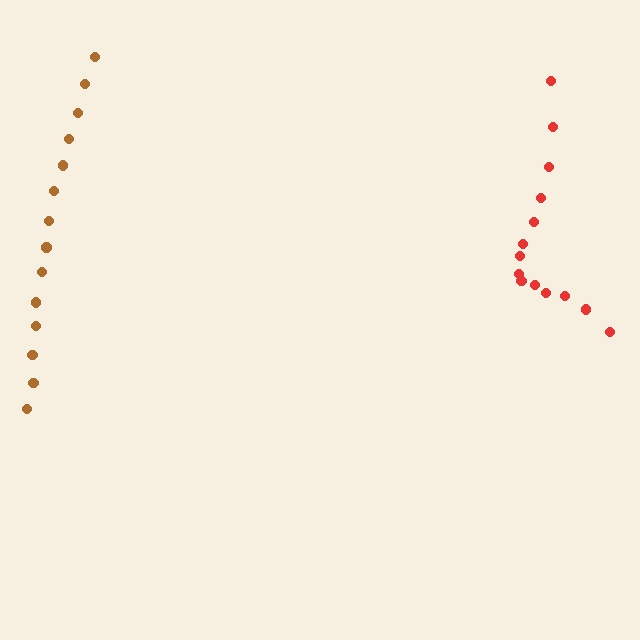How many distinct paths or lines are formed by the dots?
There are 2 distinct paths.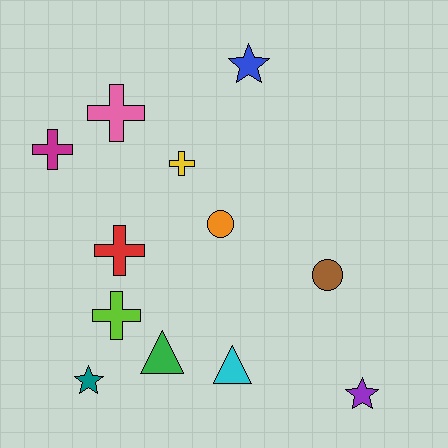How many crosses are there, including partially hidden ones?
There are 5 crosses.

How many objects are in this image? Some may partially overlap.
There are 12 objects.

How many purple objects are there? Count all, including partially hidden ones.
There is 1 purple object.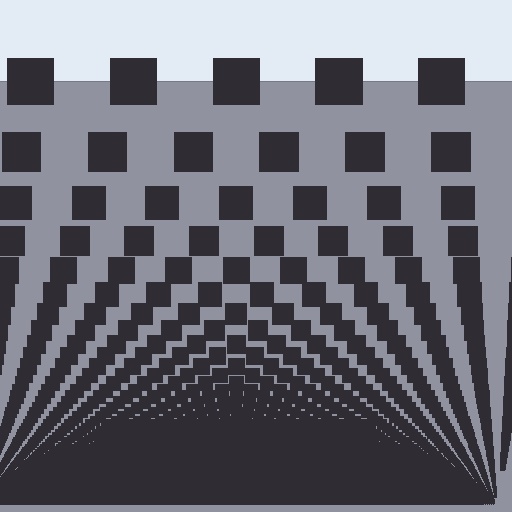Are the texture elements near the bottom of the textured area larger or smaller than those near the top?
Smaller. The gradient is inverted — elements near the bottom are smaller and denser.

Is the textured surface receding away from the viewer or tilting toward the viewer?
The surface appears to tilt toward the viewer. Texture elements get larger and sparser toward the top.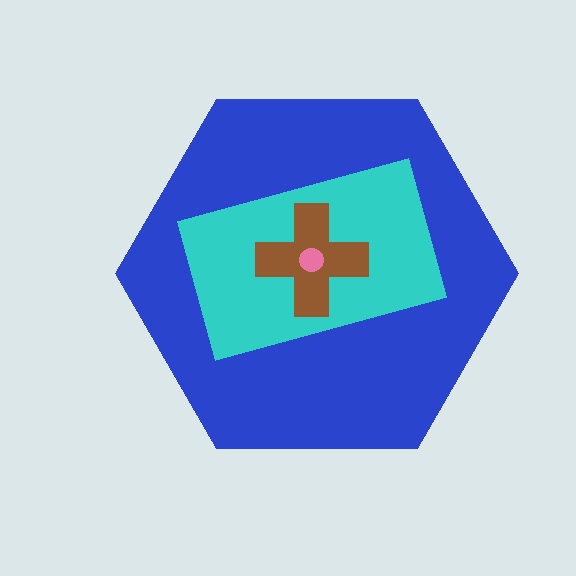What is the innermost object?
The pink circle.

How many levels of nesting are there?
4.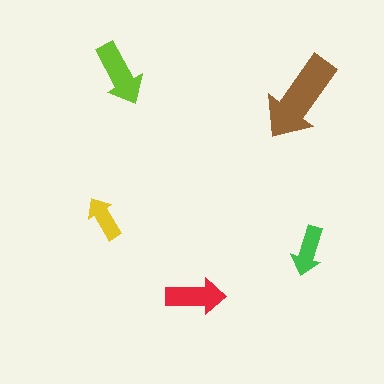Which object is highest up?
The lime arrow is topmost.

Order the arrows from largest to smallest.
the brown one, the lime one, the red one, the green one, the yellow one.